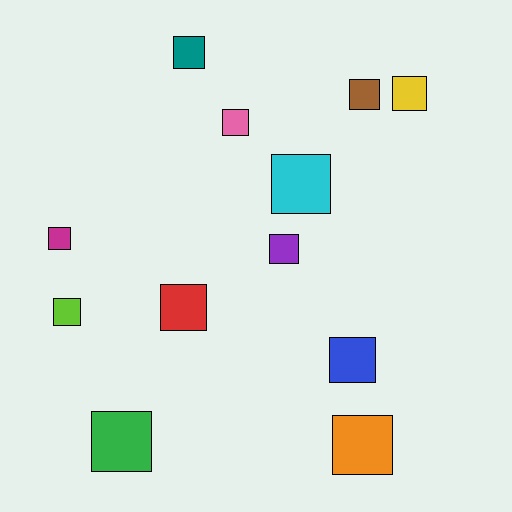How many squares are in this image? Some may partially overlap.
There are 12 squares.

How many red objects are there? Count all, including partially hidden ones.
There is 1 red object.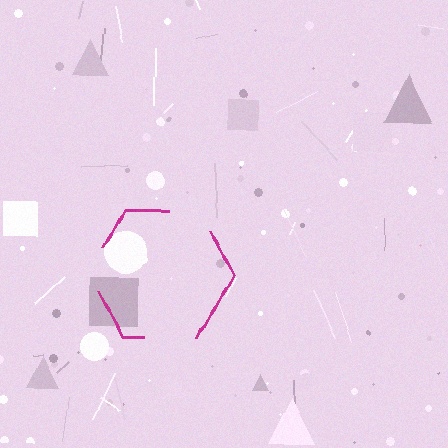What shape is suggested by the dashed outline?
The dashed outline suggests a hexagon.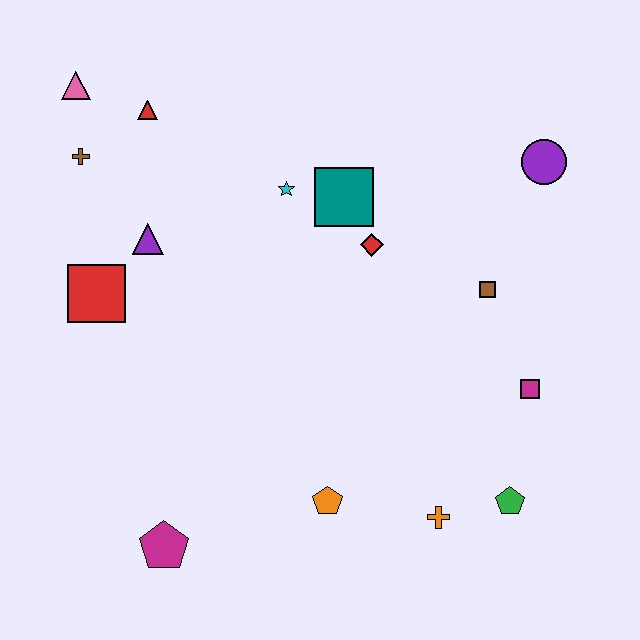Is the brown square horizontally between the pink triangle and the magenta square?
Yes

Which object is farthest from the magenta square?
The pink triangle is farthest from the magenta square.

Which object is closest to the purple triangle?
The red square is closest to the purple triangle.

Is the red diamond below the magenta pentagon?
No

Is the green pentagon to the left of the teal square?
No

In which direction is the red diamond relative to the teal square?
The red diamond is below the teal square.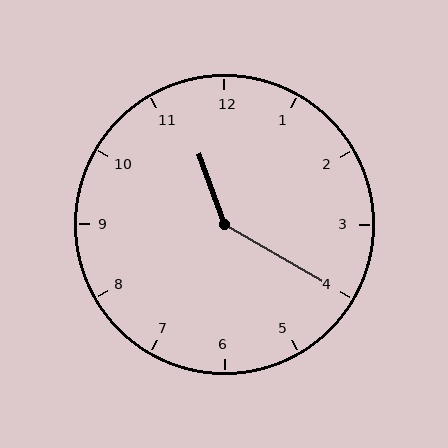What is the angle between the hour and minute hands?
Approximately 140 degrees.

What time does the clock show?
11:20.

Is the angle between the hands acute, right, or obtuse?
It is obtuse.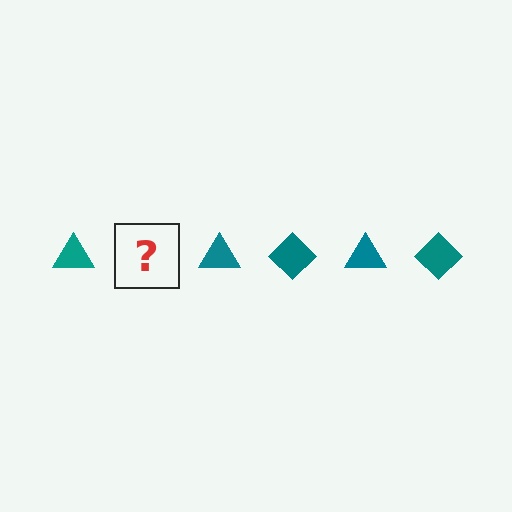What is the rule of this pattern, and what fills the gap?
The rule is that the pattern cycles through triangle, diamond shapes in teal. The gap should be filled with a teal diamond.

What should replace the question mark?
The question mark should be replaced with a teal diamond.